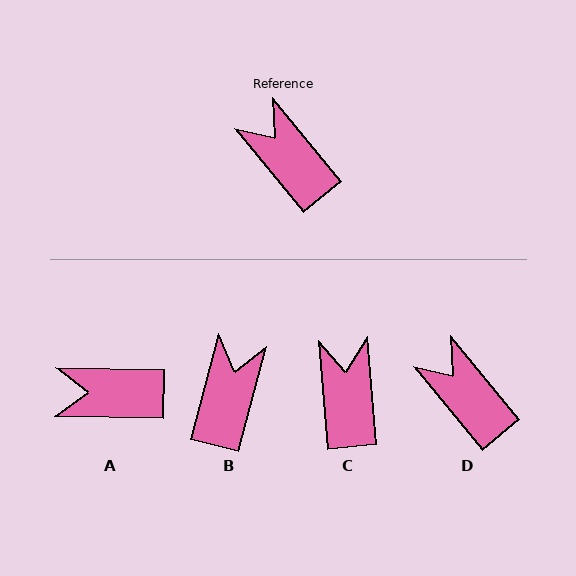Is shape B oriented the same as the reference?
No, it is off by about 54 degrees.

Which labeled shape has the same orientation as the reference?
D.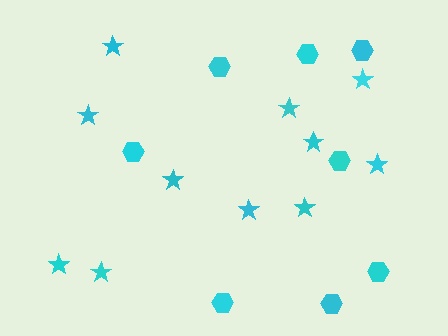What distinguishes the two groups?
There are 2 groups: one group of hexagons (8) and one group of stars (11).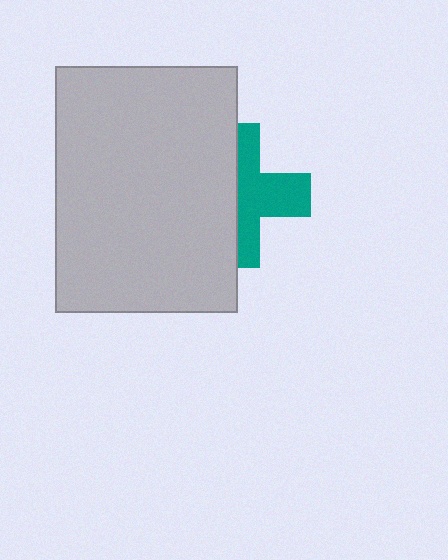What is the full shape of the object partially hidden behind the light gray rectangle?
The partially hidden object is a teal cross.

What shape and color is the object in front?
The object in front is a light gray rectangle.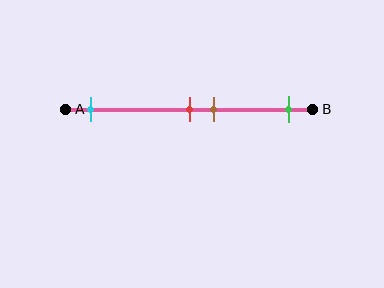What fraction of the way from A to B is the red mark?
The red mark is approximately 50% (0.5) of the way from A to B.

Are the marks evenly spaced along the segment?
No, the marks are not evenly spaced.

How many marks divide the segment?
There are 4 marks dividing the segment.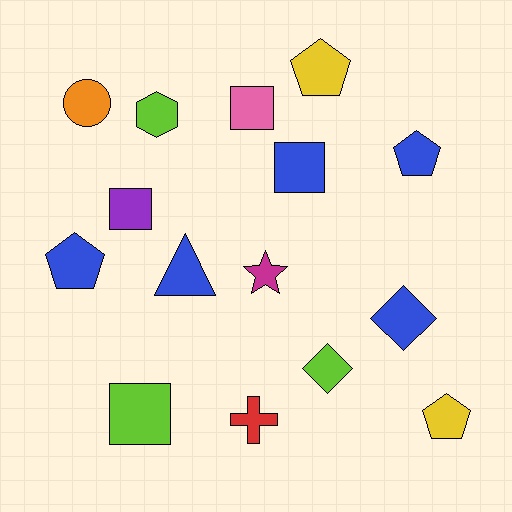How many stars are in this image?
There is 1 star.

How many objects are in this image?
There are 15 objects.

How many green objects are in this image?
There are no green objects.